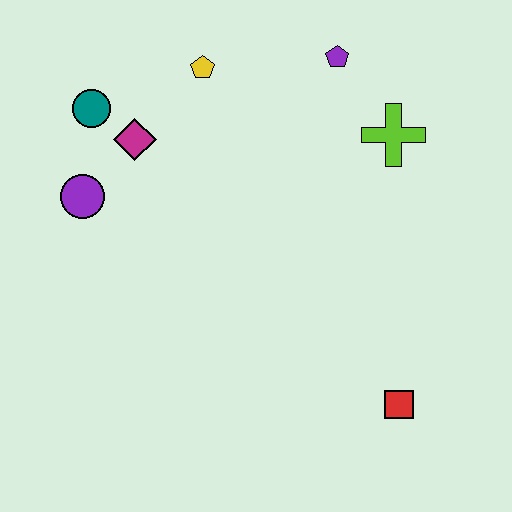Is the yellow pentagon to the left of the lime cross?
Yes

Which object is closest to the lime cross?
The purple pentagon is closest to the lime cross.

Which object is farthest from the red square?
The teal circle is farthest from the red square.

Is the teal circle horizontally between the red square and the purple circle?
Yes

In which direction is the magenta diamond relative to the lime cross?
The magenta diamond is to the left of the lime cross.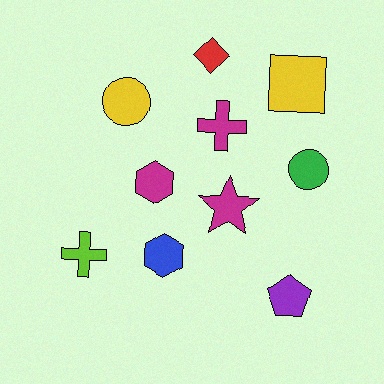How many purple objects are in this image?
There is 1 purple object.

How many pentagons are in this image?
There is 1 pentagon.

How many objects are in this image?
There are 10 objects.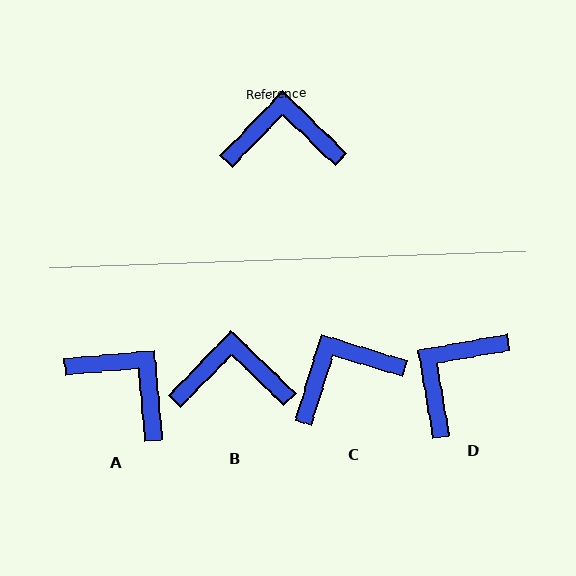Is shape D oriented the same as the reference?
No, it is off by about 54 degrees.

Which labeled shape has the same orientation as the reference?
B.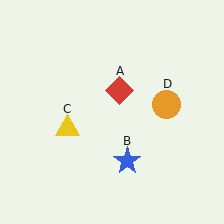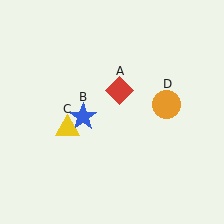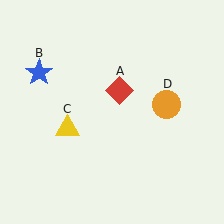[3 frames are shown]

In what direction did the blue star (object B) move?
The blue star (object B) moved up and to the left.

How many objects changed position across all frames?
1 object changed position: blue star (object B).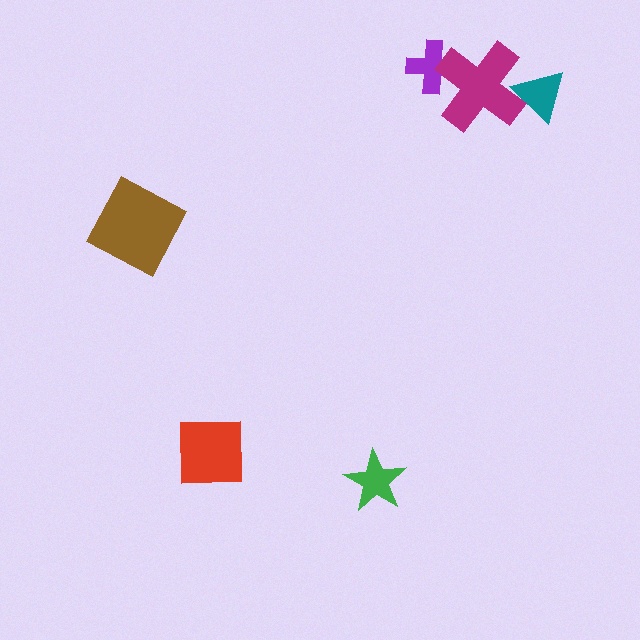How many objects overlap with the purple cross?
1 object overlaps with the purple cross.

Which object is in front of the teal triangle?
The magenta cross is in front of the teal triangle.